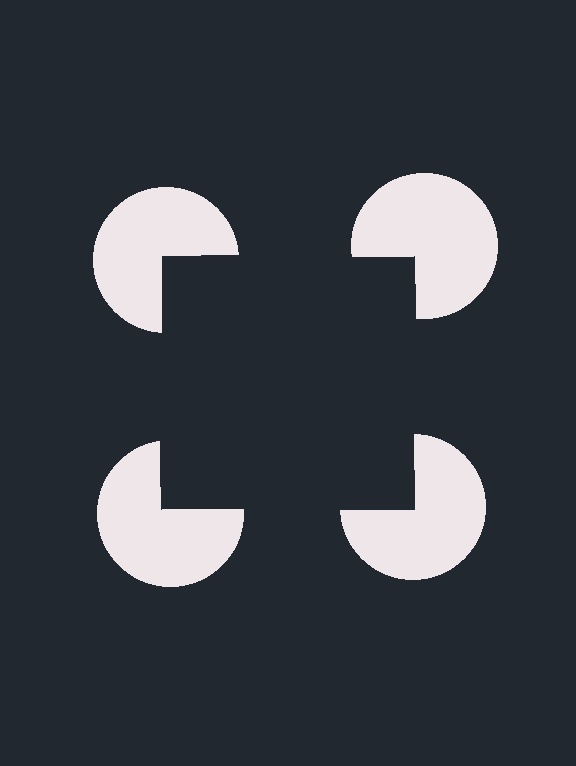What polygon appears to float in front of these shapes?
An illusory square — its edges are inferred from the aligned wedge cuts in the pac-man discs, not physically drawn.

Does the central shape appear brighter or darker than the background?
It typically appears slightly darker than the background, even though no actual brightness change is drawn.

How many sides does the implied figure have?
4 sides.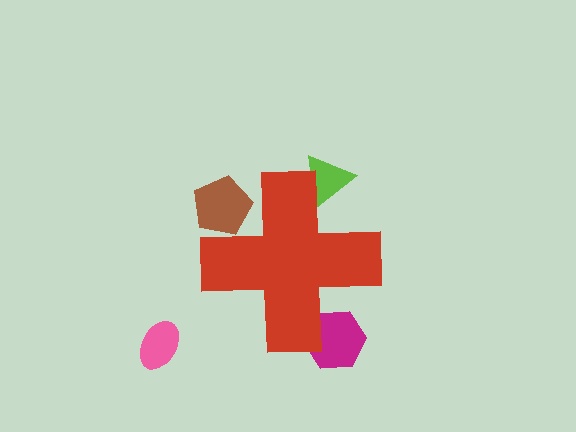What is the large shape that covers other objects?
A red cross.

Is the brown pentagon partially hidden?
Yes, the brown pentagon is partially hidden behind the red cross.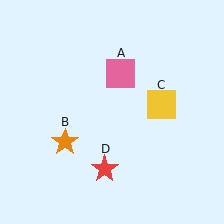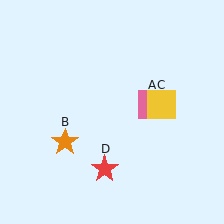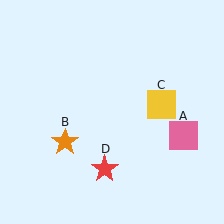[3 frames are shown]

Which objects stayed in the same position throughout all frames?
Orange star (object B) and yellow square (object C) and red star (object D) remained stationary.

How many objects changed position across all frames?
1 object changed position: pink square (object A).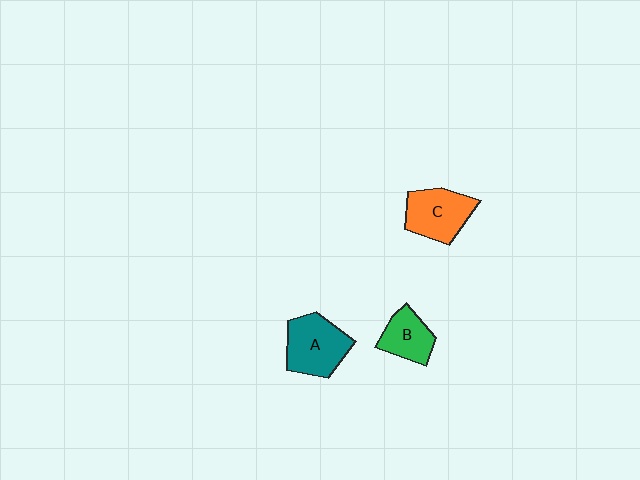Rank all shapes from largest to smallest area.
From largest to smallest: A (teal), C (orange), B (green).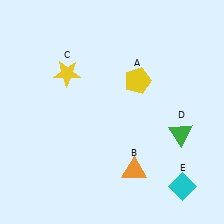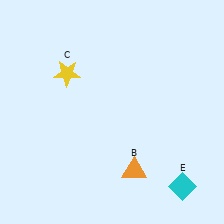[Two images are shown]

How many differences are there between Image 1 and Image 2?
There are 2 differences between the two images.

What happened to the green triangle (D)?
The green triangle (D) was removed in Image 2. It was in the bottom-right area of Image 1.